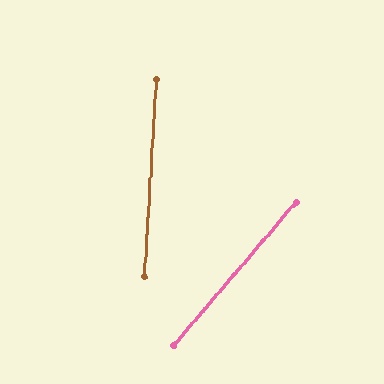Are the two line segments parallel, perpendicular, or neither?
Neither parallel nor perpendicular — they differ by about 37°.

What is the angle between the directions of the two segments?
Approximately 37 degrees.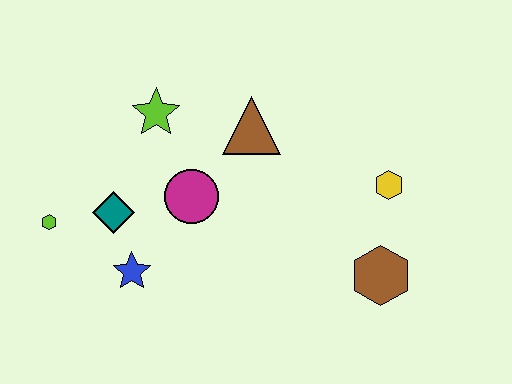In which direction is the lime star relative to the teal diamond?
The lime star is above the teal diamond.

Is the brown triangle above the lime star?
No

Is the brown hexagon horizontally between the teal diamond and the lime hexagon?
No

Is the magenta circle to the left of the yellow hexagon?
Yes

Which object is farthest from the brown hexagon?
The lime hexagon is farthest from the brown hexagon.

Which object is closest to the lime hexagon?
The teal diamond is closest to the lime hexagon.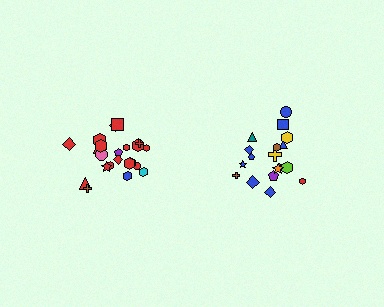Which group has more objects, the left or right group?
The left group.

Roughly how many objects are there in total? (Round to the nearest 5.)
Roughly 40 objects in total.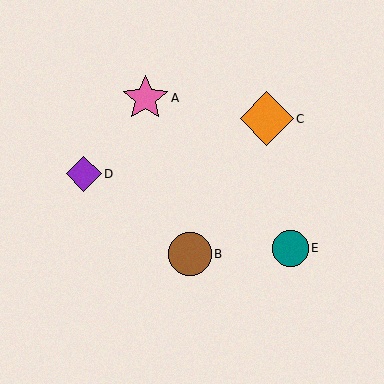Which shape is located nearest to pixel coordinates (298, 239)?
The teal circle (labeled E) at (290, 248) is nearest to that location.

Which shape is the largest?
The orange diamond (labeled C) is the largest.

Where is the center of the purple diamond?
The center of the purple diamond is at (84, 174).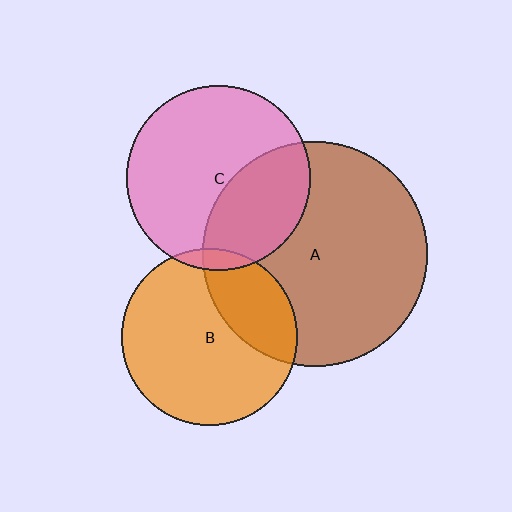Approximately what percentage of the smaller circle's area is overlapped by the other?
Approximately 5%.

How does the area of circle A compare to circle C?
Approximately 1.5 times.